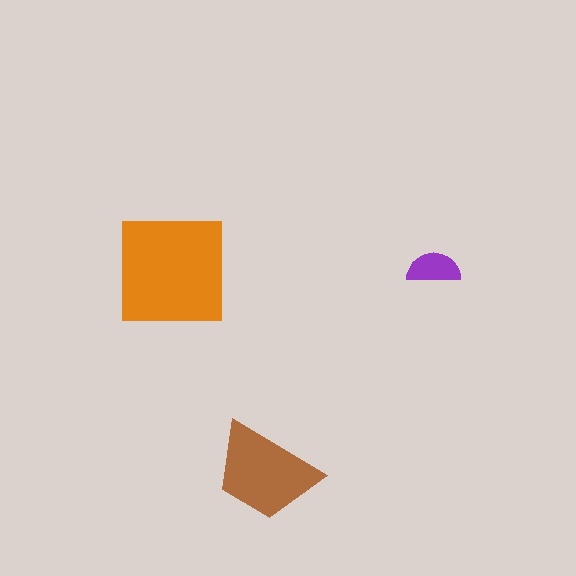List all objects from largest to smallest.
The orange square, the brown trapezoid, the purple semicircle.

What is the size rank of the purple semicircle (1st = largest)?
3rd.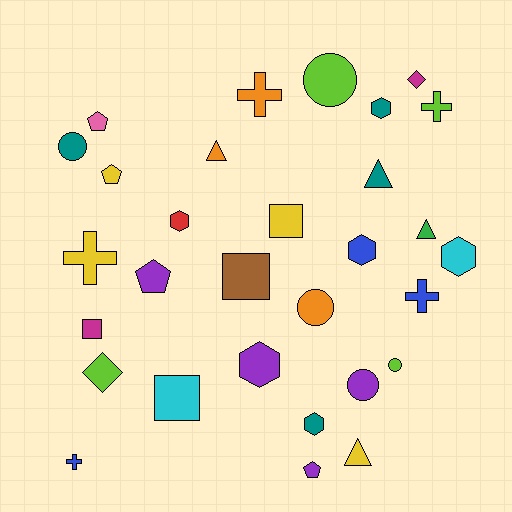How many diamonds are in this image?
There are 2 diamonds.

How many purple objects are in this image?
There are 4 purple objects.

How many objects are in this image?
There are 30 objects.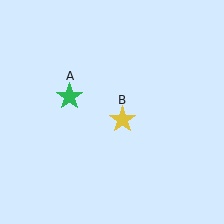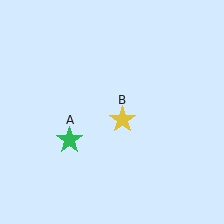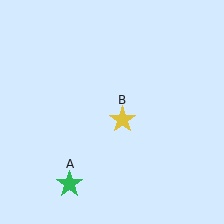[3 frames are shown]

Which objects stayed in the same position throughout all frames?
Yellow star (object B) remained stationary.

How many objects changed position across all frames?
1 object changed position: green star (object A).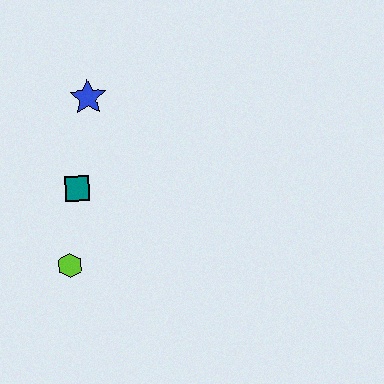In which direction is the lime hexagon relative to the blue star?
The lime hexagon is below the blue star.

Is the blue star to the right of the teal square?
Yes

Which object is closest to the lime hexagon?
The teal square is closest to the lime hexagon.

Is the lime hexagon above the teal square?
No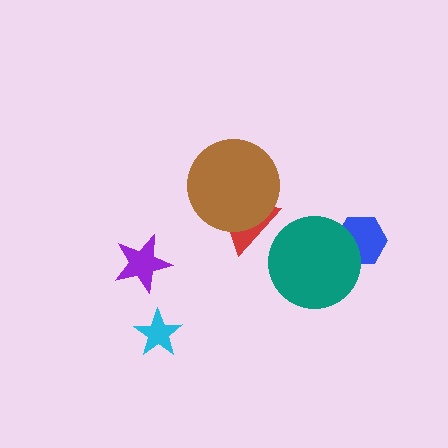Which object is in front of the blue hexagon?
The teal circle is in front of the blue hexagon.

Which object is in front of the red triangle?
The brown circle is in front of the red triangle.